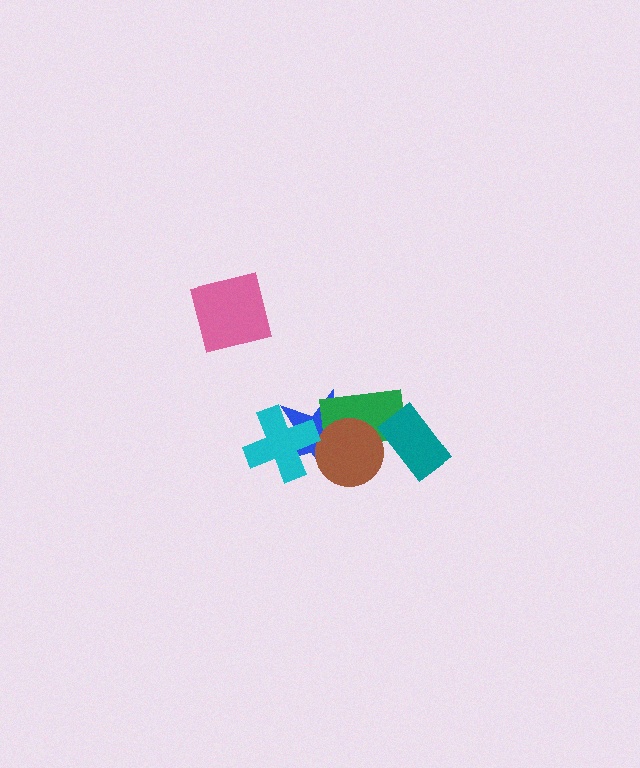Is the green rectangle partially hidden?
Yes, it is partially covered by another shape.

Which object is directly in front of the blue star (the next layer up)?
The green rectangle is directly in front of the blue star.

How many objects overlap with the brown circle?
2 objects overlap with the brown circle.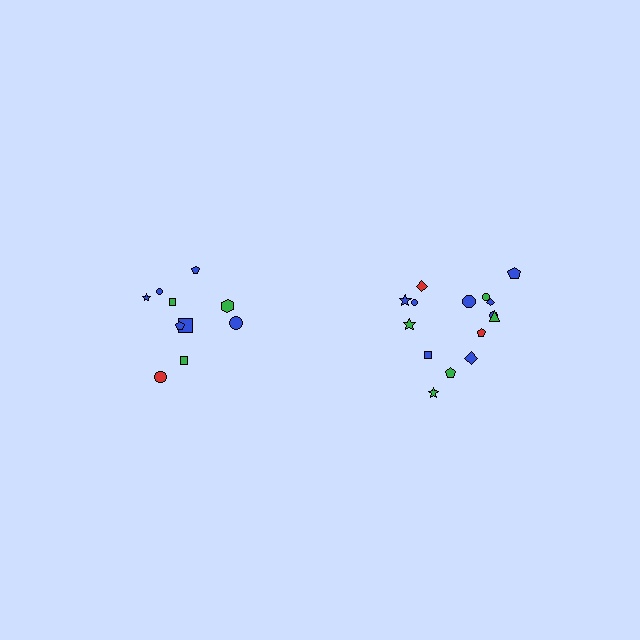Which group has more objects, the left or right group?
The right group.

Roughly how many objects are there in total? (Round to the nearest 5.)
Roughly 25 objects in total.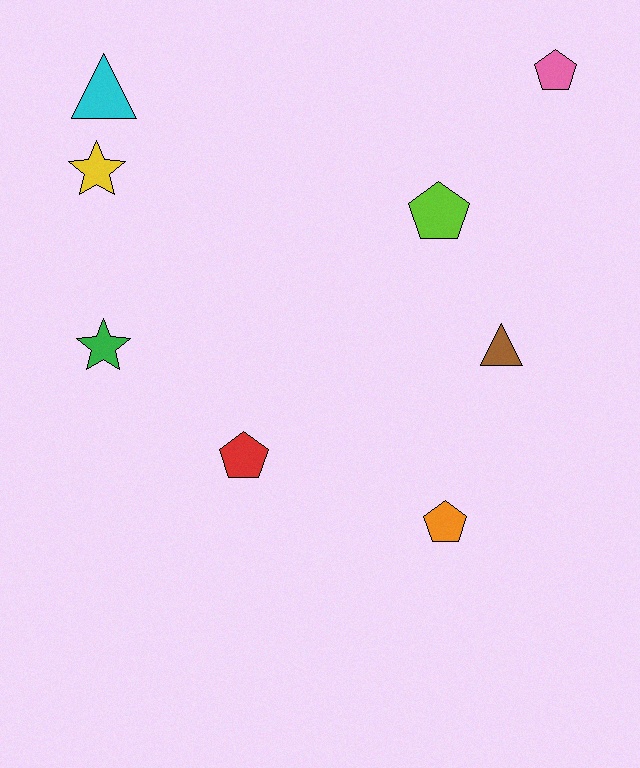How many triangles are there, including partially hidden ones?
There are 2 triangles.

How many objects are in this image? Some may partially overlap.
There are 8 objects.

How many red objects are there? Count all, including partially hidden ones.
There is 1 red object.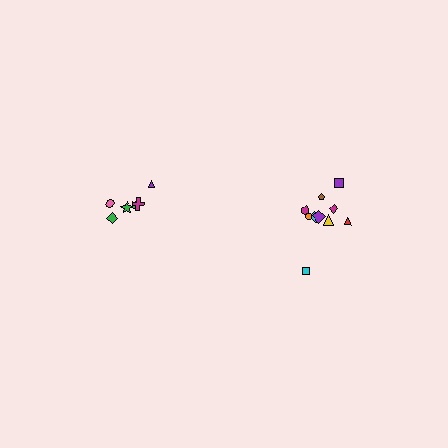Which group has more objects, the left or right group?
The right group.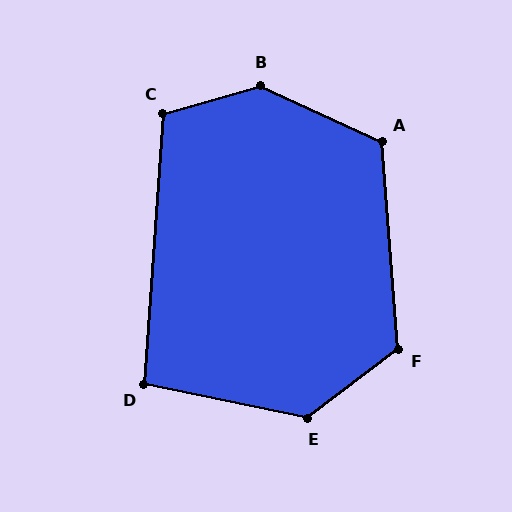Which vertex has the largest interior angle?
B, at approximately 140 degrees.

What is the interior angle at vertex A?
Approximately 119 degrees (obtuse).